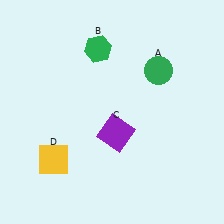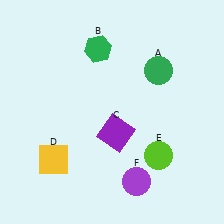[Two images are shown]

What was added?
A lime circle (E), a purple circle (F) were added in Image 2.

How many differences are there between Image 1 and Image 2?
There are 2 differences between the two images.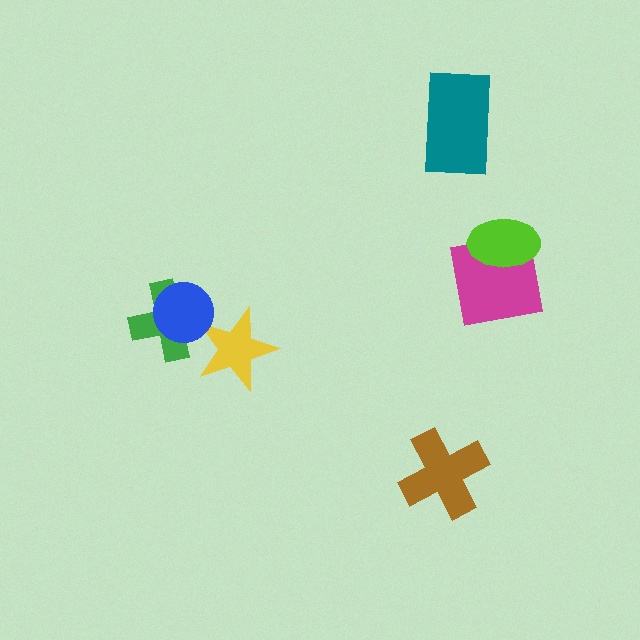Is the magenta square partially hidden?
Yes, it is partially covered by another shape.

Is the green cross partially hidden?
Yes, it is partially covered by another shape.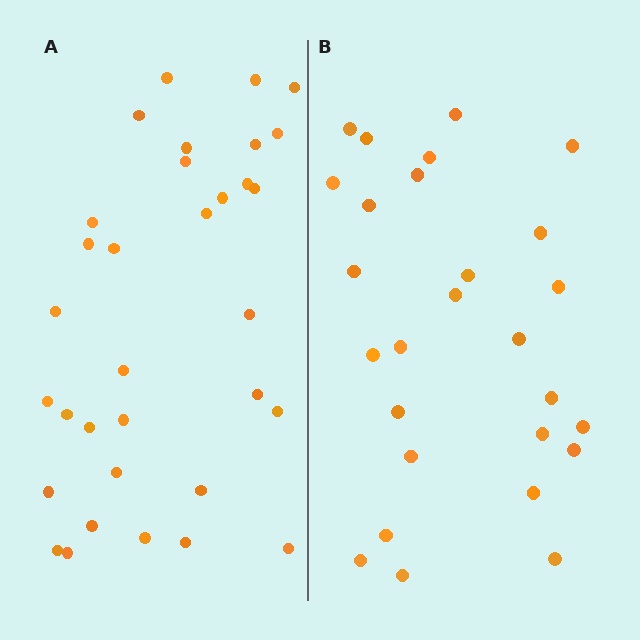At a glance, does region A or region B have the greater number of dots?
Region A (the left region) has more dots.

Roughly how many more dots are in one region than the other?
Region A has about 6 more dots than region B.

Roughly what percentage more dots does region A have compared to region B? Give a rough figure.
About 20% more.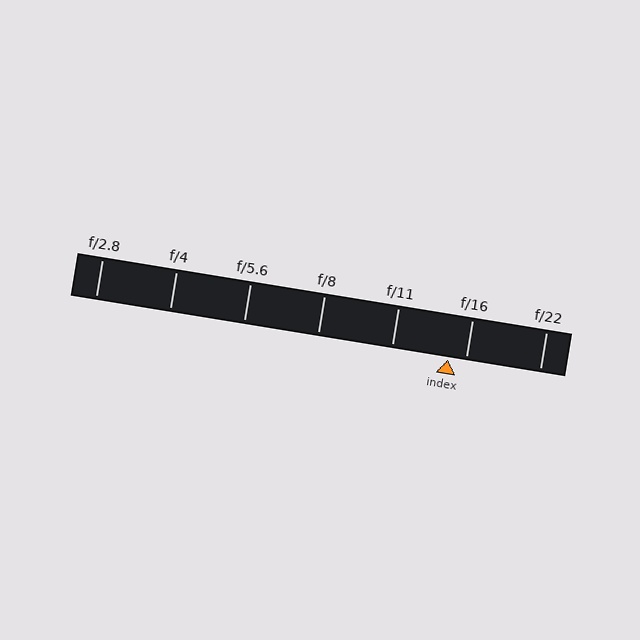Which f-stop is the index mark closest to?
The index mark is closest to f/16.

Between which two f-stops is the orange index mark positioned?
The index mark is between f/11 and f/16.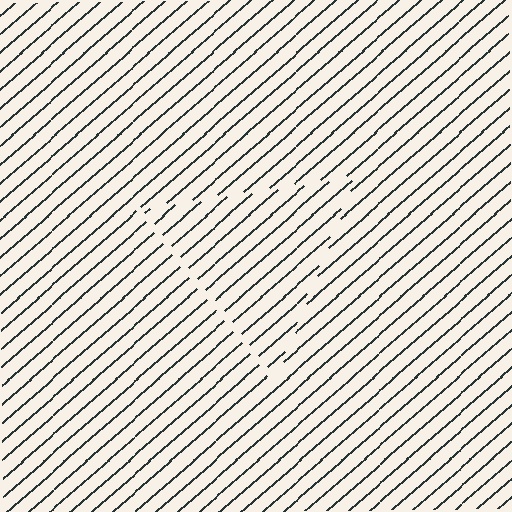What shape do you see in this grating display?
An illusory triangle. The interior of the shape contains the same grating, shifted by half a period — the contour is defined by the phase discontinuity where line-ends from the inner and outer gratings abut.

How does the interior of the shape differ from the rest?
The interior of the shape contains the same grating, shifted by half a period — the contour is defined by the phase discontinuity where line-ends from the inner and outer gratings abut.